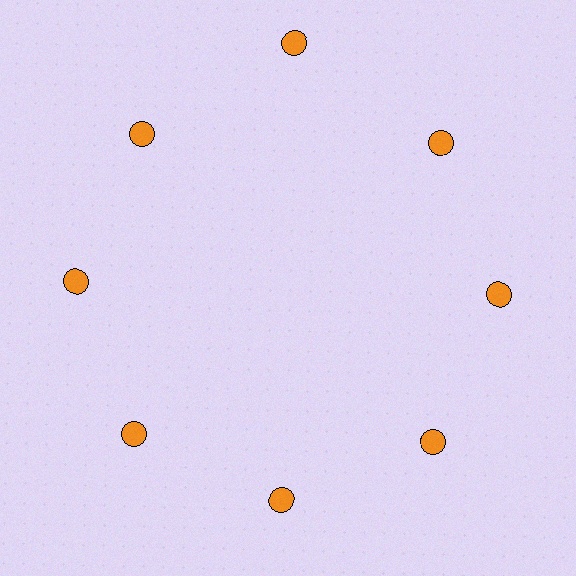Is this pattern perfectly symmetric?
No. The 8 orange circles are arranged in a ring, but one element near the 12 o'clock position is pushed outward from the center, breaking the 8-fold rotational symmetry.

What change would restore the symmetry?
The symmetry would be restored by moving it inward, back onto the ring so that all 8 circles sit at equal angles and equal distance from the center.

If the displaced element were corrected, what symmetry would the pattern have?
It would have 8-fold rotational symmetry — the pattern would map onto itself every 45 degrees.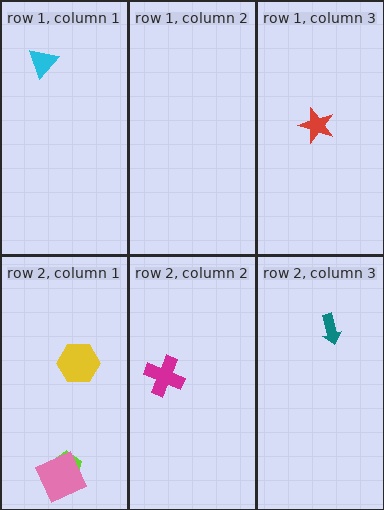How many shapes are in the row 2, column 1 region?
3.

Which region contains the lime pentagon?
The row 2, column 1 region.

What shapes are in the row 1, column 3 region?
The red star.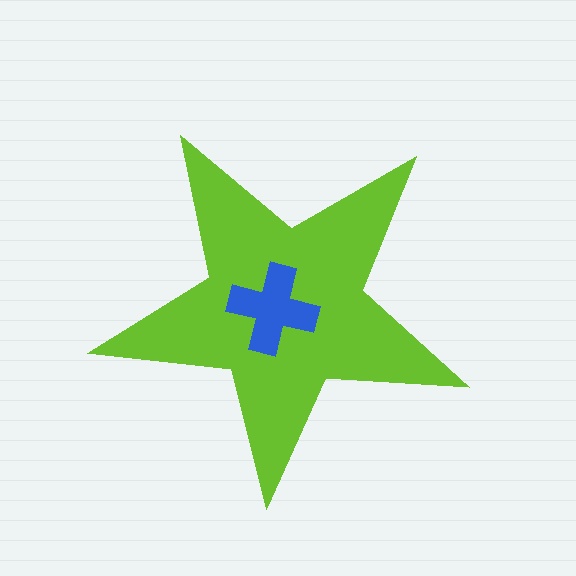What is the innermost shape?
The blue cross.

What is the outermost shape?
The lime star.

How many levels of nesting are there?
2.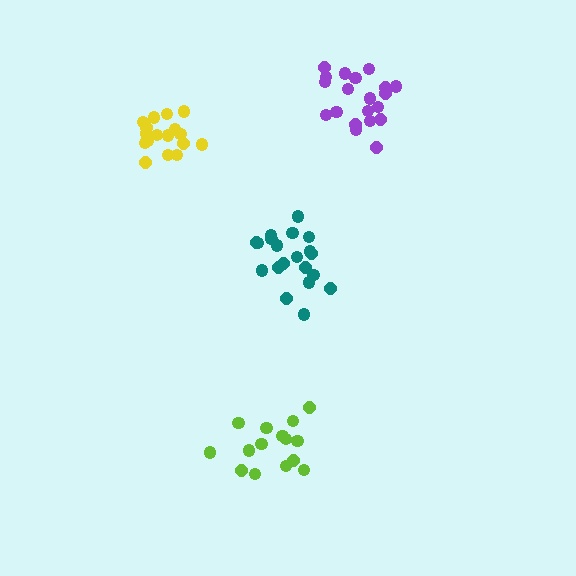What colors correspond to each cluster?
The clusters are colored: purple, teal, yellow, lime.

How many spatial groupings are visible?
There are 4 spatial groupings.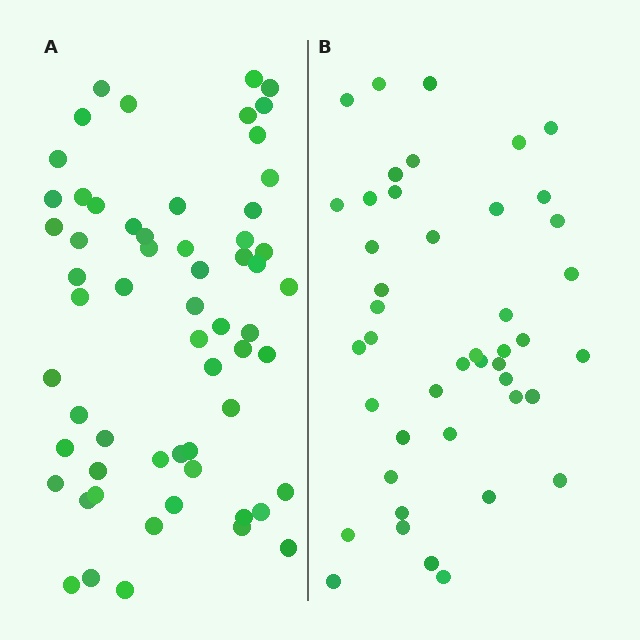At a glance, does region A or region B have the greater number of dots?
Region A (the left region) has more dots.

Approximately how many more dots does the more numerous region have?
Region A has approximately 15 more dots than region B.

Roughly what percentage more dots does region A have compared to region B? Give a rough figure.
About 35% more.